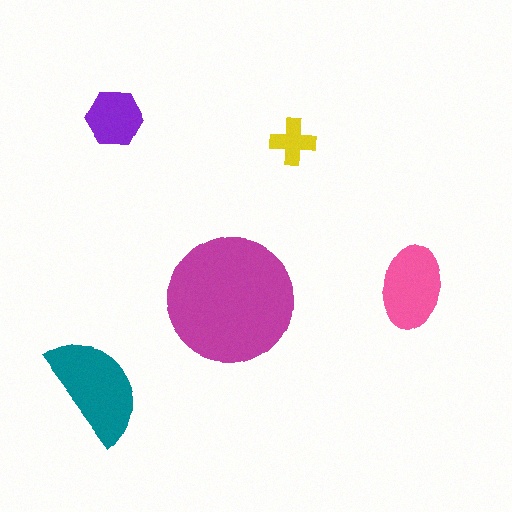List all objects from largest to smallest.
The magenta circle, the teal semicircle, the pink ellipse, the purple hexagon, the yellow cross.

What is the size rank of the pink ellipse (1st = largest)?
3rd.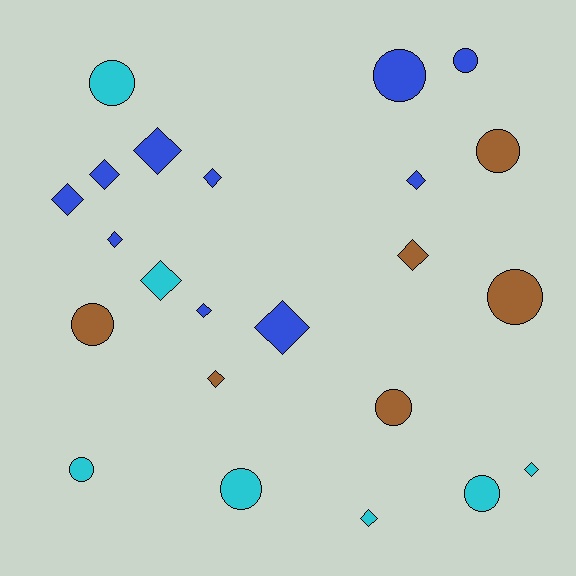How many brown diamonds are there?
There are 2 brown diamonds.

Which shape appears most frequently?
Diamond, with 13 objects.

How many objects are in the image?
There are 23 objects.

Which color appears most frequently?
Blue, with 10 objects.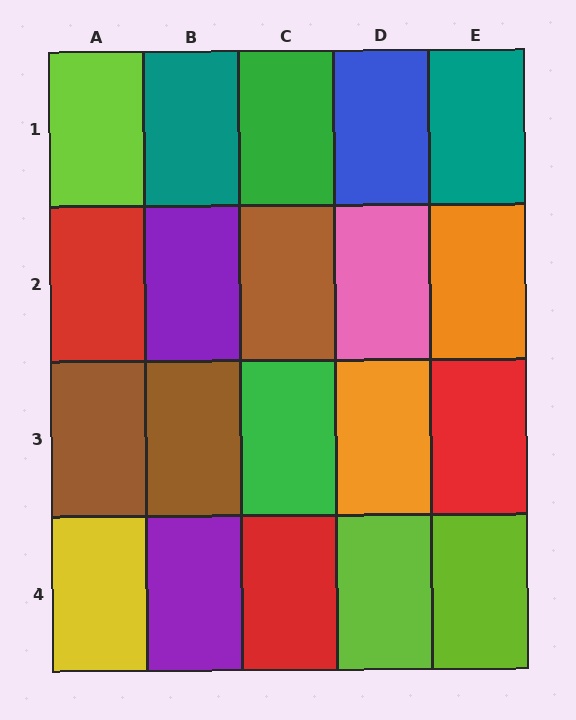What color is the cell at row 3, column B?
Brown.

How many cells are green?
2 cells are green.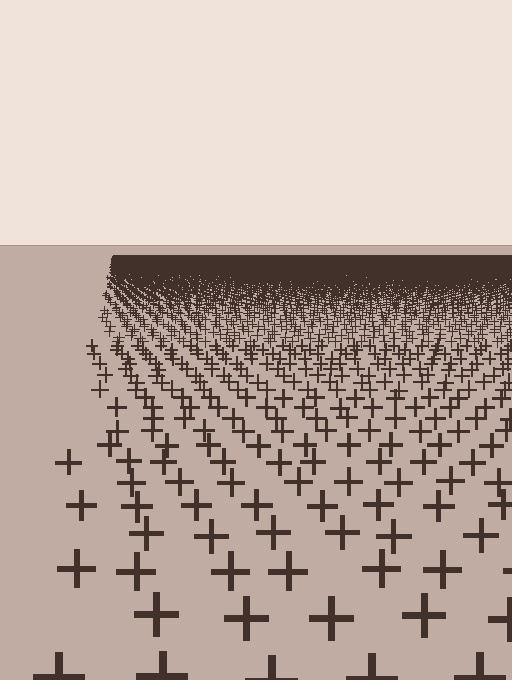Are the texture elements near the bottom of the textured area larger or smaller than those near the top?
Larger. Near the bottom, elements are closer to the viewer and appear at a bigger on-screen size.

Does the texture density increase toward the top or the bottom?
Density increases toward the top.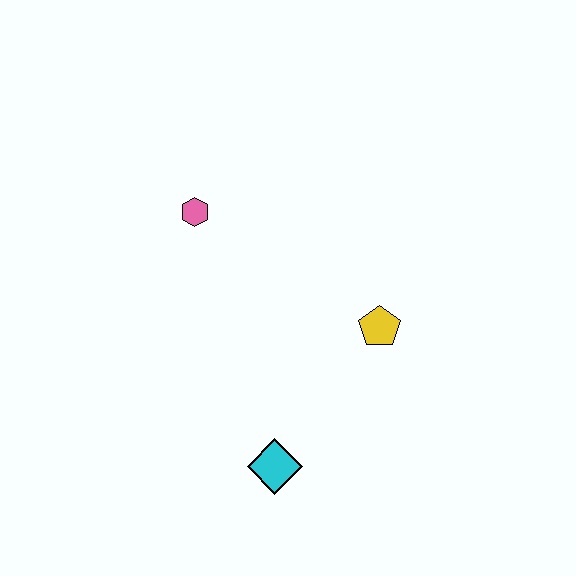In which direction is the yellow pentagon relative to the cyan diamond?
The yellow pentagon is above the cyan diamond.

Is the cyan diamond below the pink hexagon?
Yes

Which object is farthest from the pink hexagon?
The cyan diamond is farthest from the pink hexagon.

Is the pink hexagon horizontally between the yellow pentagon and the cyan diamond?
No